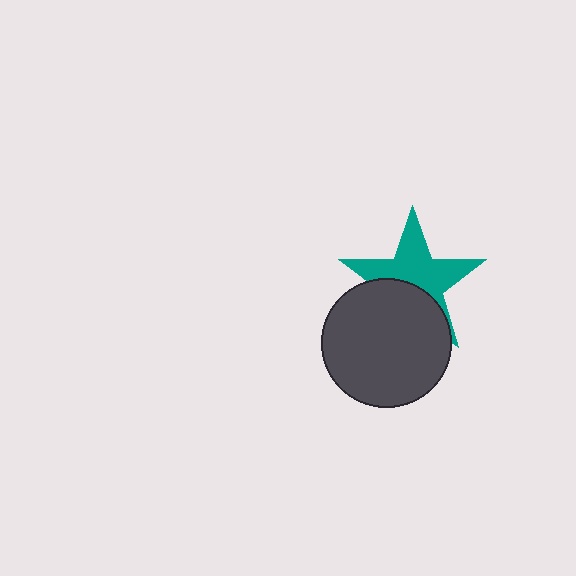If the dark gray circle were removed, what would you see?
You would see the complete teal star.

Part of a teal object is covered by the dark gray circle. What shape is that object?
It is a star.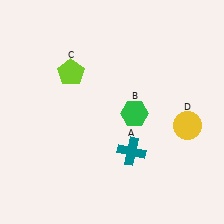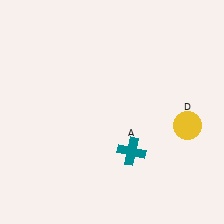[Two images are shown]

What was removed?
The lime pentagon (C), the green hexagon (B) were removed in Image 2.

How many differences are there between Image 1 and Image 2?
There are 2 differences between the two images.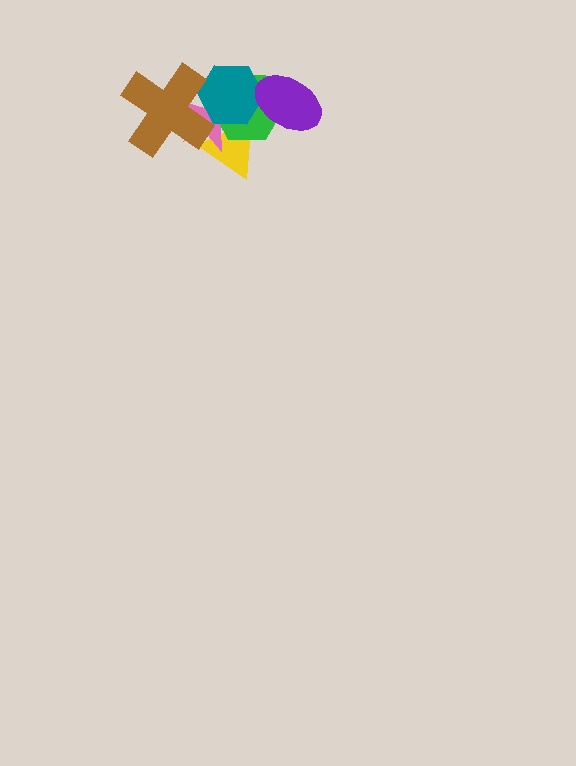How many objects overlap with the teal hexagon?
5 objects overlap with the teal hexagon.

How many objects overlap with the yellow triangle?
3 objects overlap with the yellow triangle.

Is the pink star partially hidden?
Yes, it is partially covered by another shape.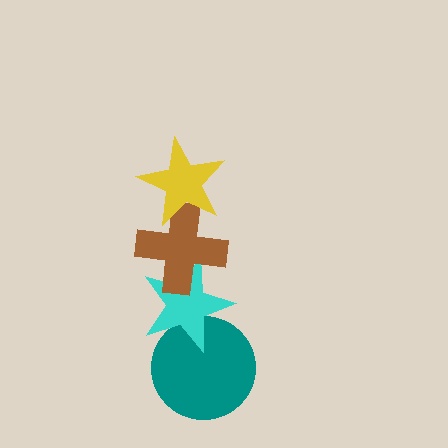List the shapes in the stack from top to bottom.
From top to bottom: the yellow star, the brown cross, the cyan star, the teal circle.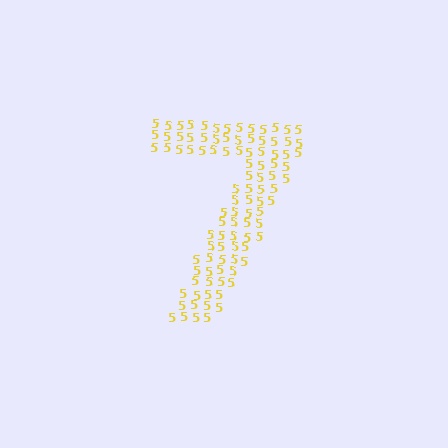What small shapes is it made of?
It is made of small digit 5's.